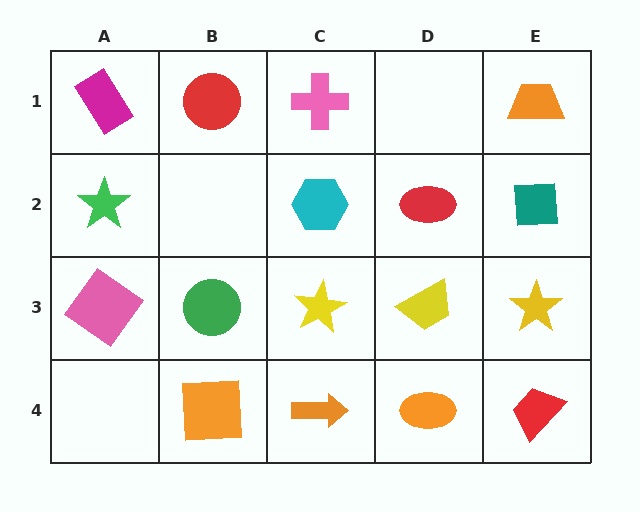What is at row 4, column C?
An orange arrow.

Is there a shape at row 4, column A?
No, that cell is empty.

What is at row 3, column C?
A yellow star.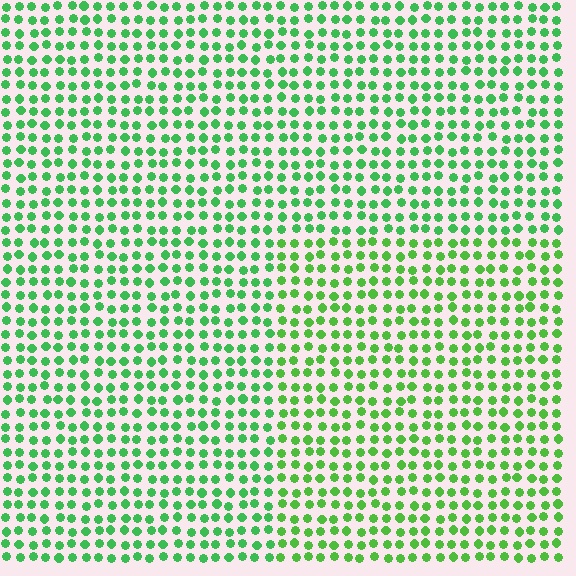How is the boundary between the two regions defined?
The boundary is defined purely by a slight shift in hue (about 19 degrees). Spacing, size, and orientation are identical on both sides.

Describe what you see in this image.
The image is filled with small green elements in a uniform arrangement. A rectangle-shaped region is visible where the elements are tinted to a slightly different hue, forming a subtle color boundary.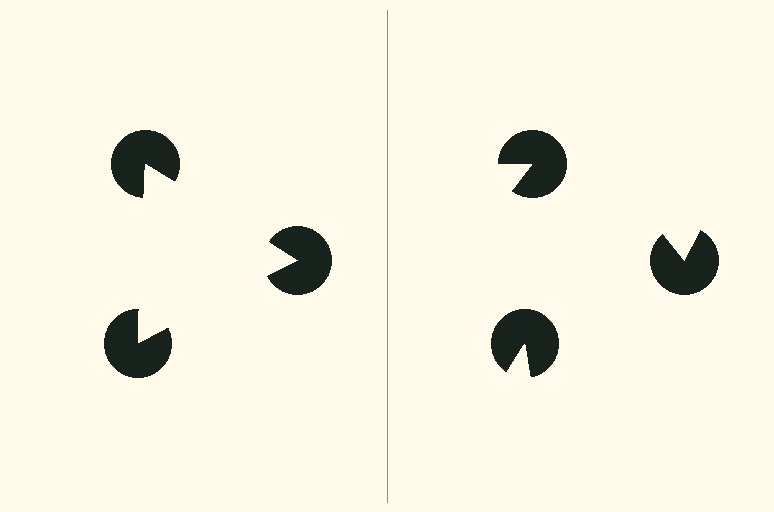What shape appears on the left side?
An illusory triangle.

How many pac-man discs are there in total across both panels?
6 — 3 on each side.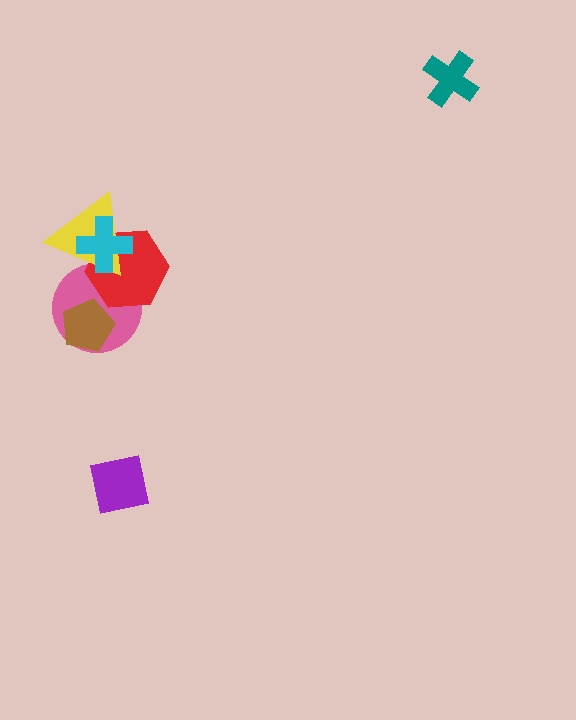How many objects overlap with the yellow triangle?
3 objects overlap with the yellow triangle.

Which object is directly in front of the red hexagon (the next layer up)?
The yellow triangle is directly in front of the red hexagon.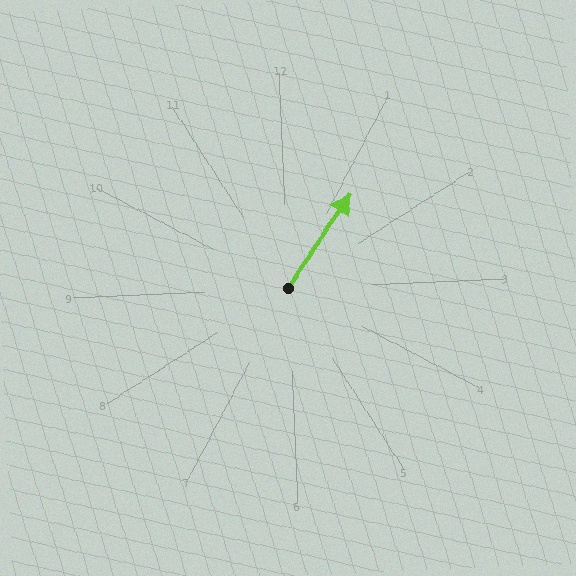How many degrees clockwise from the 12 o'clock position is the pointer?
Approximately 36 degrees.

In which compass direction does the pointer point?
Northeast.